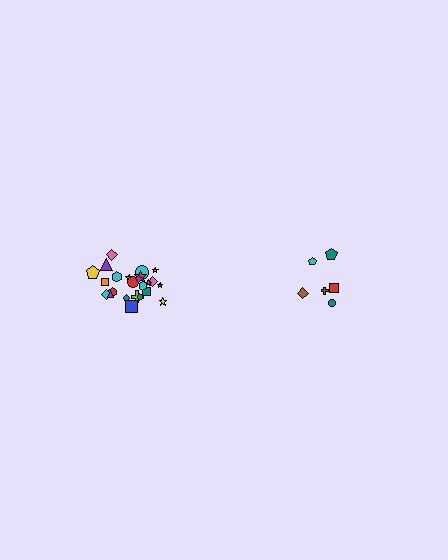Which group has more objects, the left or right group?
The left group.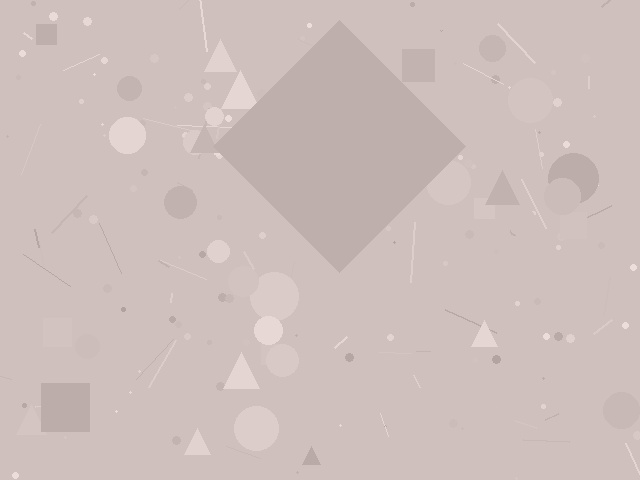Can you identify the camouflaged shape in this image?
The camouflaged shape is a diamond.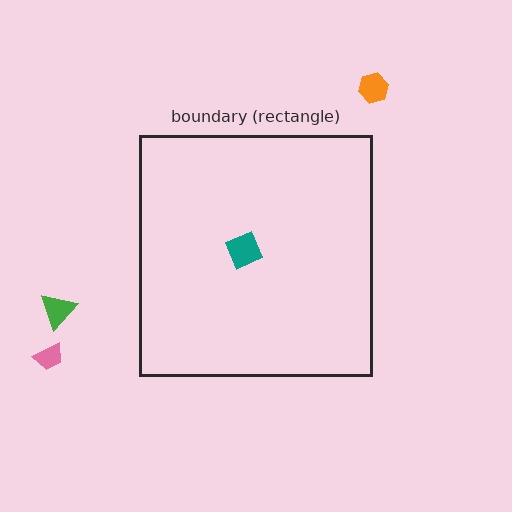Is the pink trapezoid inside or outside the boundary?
Outside.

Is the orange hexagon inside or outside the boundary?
Outside.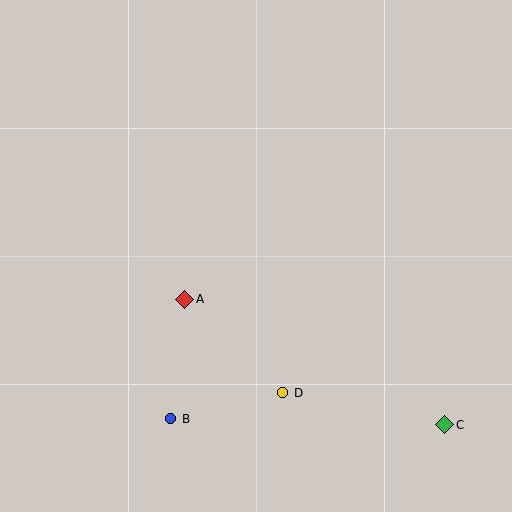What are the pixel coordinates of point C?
Point C is at (445, 425).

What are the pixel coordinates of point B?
Point B is at (171, 419).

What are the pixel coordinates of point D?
Point D is at (283, 393).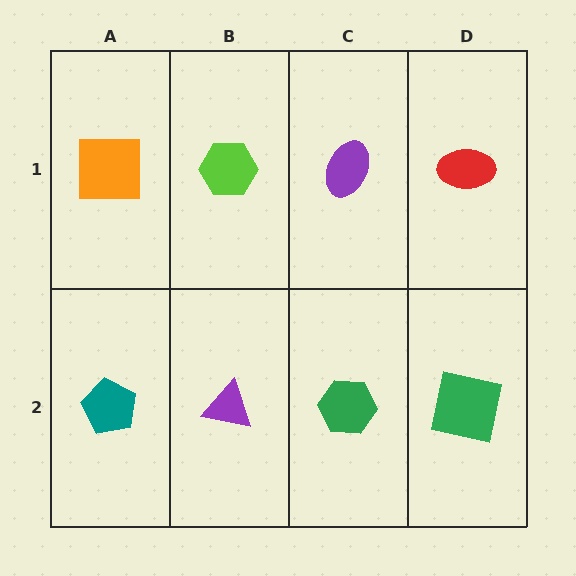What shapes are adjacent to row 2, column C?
A purple ellipse (row 1, column C), a purple triangle (row 2, column B), a green square (row 2, column D).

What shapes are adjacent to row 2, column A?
An orange square (row 1, column A), a purple triangle (row 2, column B).